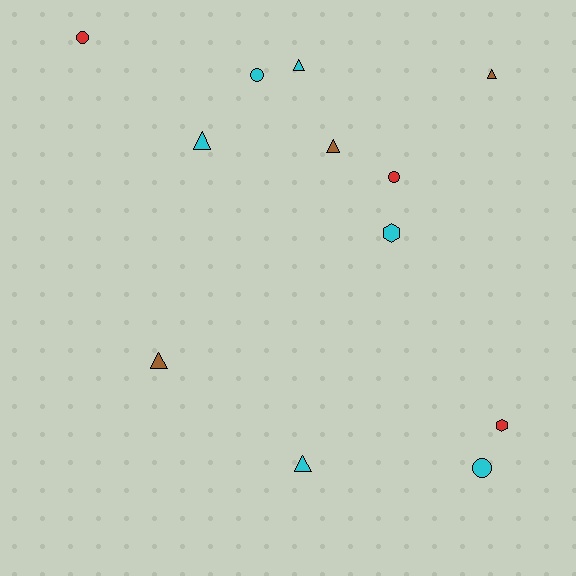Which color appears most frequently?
Cyan, with 6 objects.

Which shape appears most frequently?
Triangle, with 6 objects.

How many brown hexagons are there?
There are no brown hexagons.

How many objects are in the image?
There are 12 objects.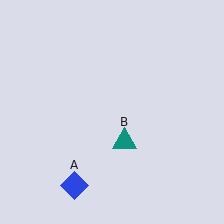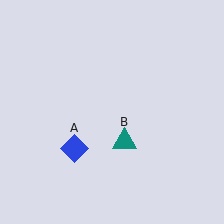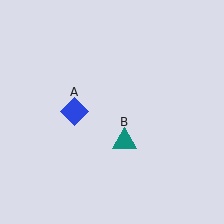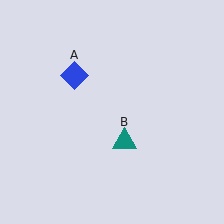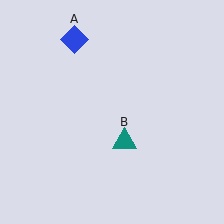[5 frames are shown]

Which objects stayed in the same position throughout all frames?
Teal triangle (object B) remained stationary.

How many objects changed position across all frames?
1 object changed position: blue diamond (object A).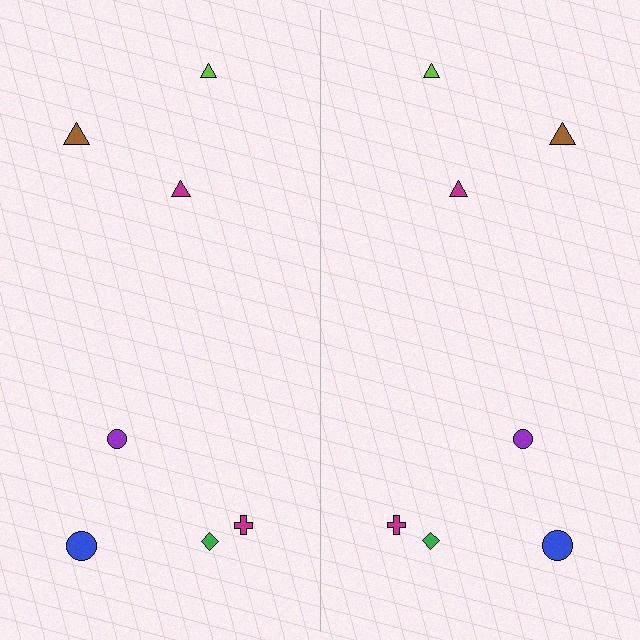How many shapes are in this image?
There are 14 shapes in this image.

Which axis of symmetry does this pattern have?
The pattern has a vertical axis of symmetry running through the center of the image.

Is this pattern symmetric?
Yes, this pattern has bilateral (reflection) symmetry.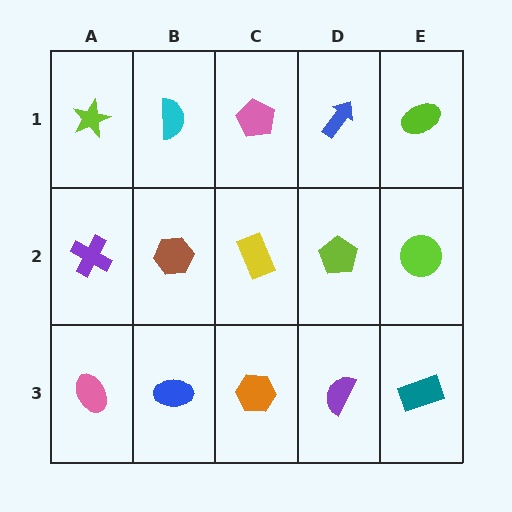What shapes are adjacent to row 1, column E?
A lime circle (row 2, column E), a blue arrow (row 1, column D).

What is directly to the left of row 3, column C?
A blue ellipse.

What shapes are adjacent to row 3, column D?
A lime pentagon (row 2, column D), an orange hexagon (row 3, column C), a teal rectangle (row 3, column E).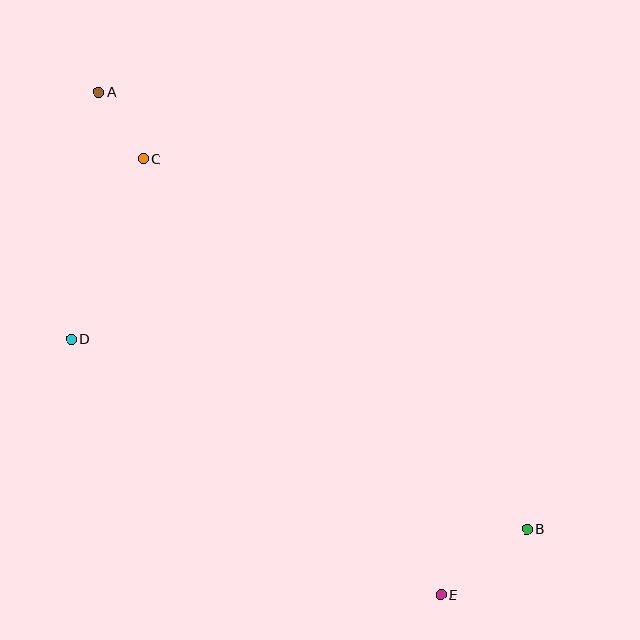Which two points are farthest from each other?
Points A and B are farthest from each other.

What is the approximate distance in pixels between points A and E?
The distance between A and E is approximately 608 pixels.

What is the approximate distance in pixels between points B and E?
The distance between B and E is approximately 108 pixels.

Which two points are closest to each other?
Points A and C are closest to each other.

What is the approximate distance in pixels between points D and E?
The distance between D and E is approximately 449 pixels.